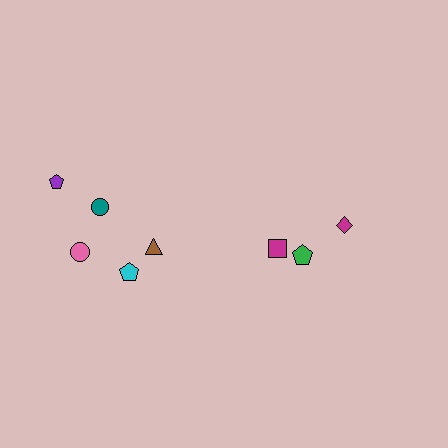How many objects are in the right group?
There are 3 objects.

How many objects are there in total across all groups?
There are 8 objects.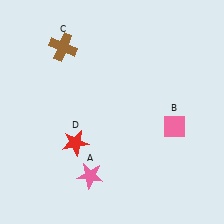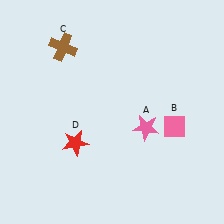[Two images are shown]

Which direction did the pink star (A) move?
The pink star (A) moved right.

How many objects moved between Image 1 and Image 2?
1 object moved between the two images.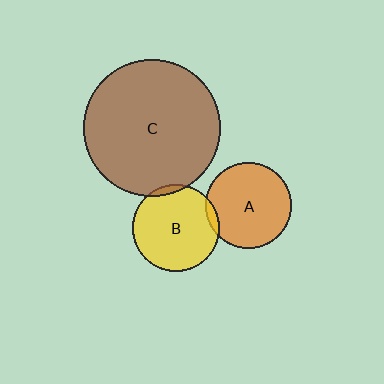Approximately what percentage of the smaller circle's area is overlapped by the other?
Approximately 5%.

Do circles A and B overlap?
Yes.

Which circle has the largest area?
Circle C (brown).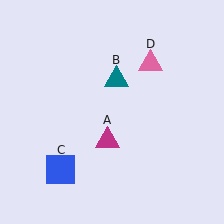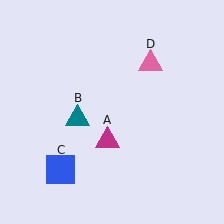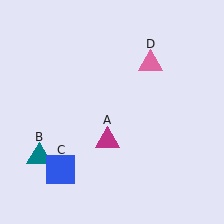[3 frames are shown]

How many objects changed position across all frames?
1 object changed position: teal triangle (object B).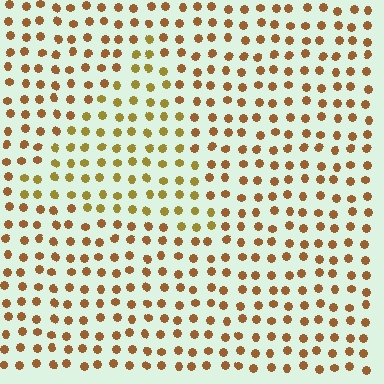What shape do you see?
I see a triangle.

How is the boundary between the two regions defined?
The boundary is defined purely by a slight shift in hue (about 25 degrees). Spacing, size, and orientation are identical on both sides.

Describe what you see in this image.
The image is filled with small brown elements in a uniform arrangement. A triangle-shaped region is visible where the elements are tinted to a slightly different hue, forming a subtle color boundary.